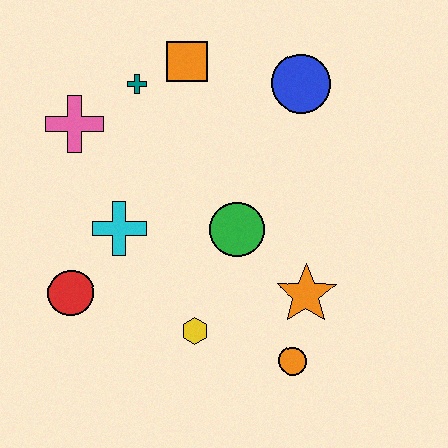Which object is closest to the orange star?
The orange circle is closest to the orange star.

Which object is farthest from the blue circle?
The red circle is farthest from the blue circle.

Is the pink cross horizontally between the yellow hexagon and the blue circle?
No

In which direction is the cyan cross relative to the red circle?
The cyan cross is above the red circle.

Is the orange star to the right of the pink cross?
Yes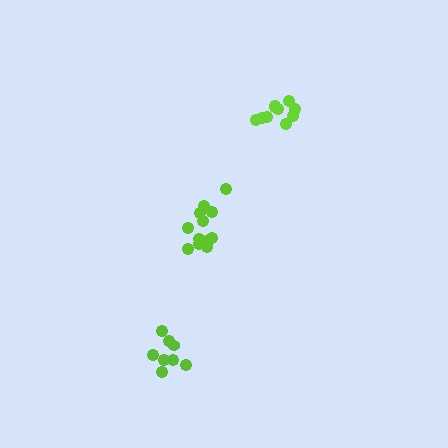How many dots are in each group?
Group 1: 12 dots, Group 2: 8 dots, Group 3: 10 dots (30 total).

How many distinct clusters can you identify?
There are 3 distinct clusters.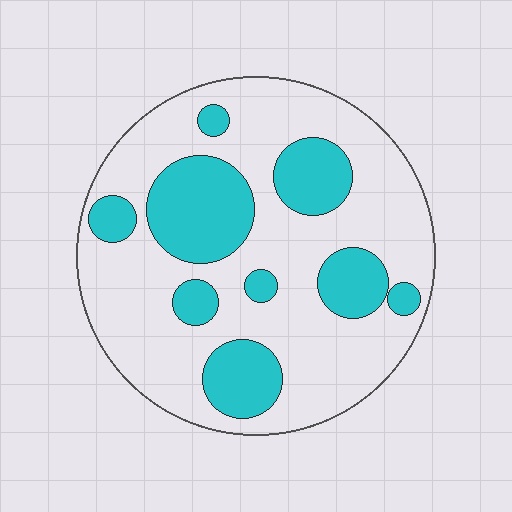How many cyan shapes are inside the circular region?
9.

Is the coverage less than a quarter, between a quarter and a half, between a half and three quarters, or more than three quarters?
Between a quarter and a half.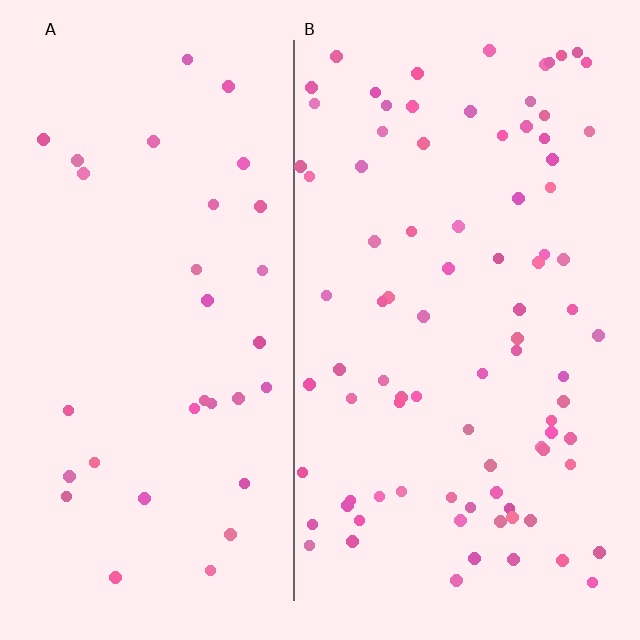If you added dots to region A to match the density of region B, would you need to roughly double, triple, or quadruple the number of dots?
Approximately triple.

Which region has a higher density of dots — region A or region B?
B (the right).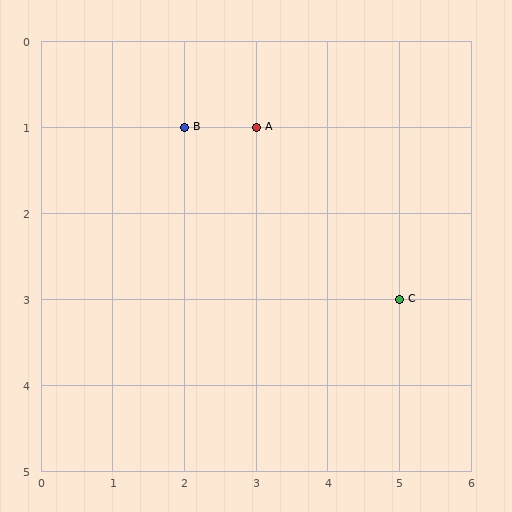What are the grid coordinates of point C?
Point C is at grid coordinates (5, 3).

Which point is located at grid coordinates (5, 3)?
Point C is at (5, 3).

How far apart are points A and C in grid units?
Points A and C are 2 columns and 2 rows apart (about 2.8 grid units diagonally).